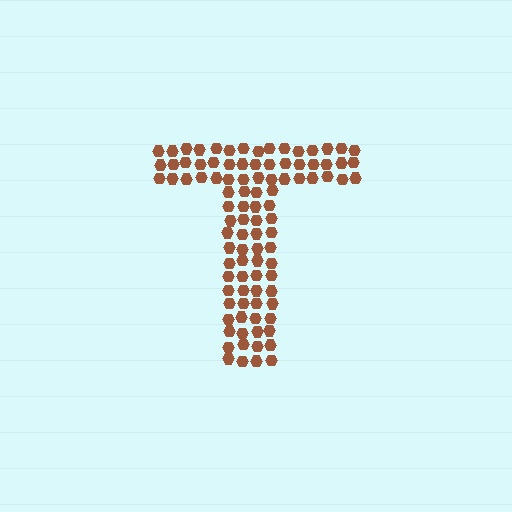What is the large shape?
The large shape is the letter T.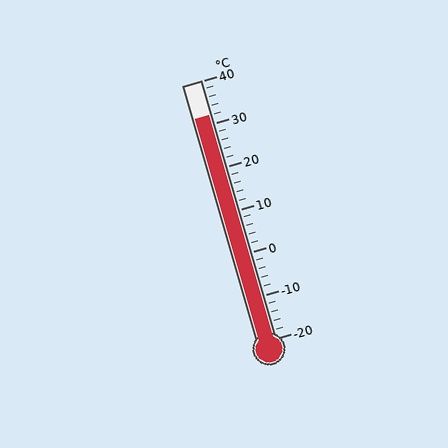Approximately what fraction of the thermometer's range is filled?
The thermometer is filled to approximately 85% of its range.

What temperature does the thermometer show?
The thermometer shows approximately 32°C.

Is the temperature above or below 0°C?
The temperature is above 0°C.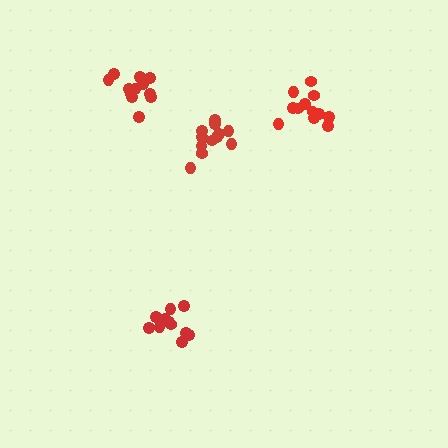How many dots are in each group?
Group 1: 12 dots, Group 2: 12 dots, Group 3: 12 dots, Group 4: 11 dots (47 total).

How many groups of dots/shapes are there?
There are 4 groups.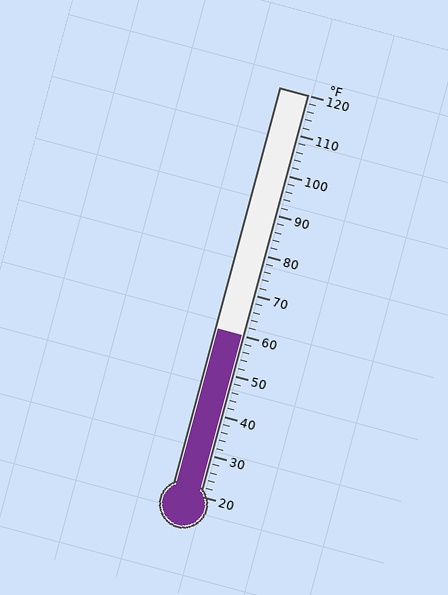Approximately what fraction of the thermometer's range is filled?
The thermometer is filled to approximately 40% of its range.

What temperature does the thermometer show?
The thermometer shows approximately 60°F.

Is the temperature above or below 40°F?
The temperature is above 40°F.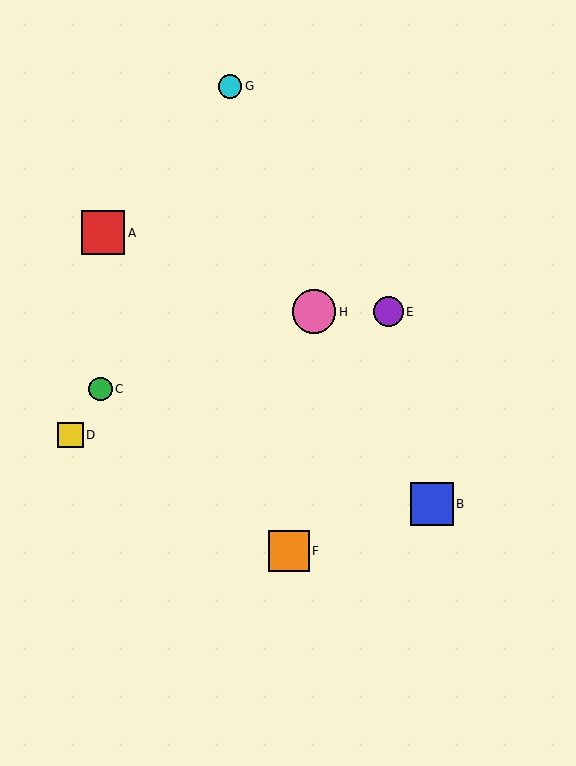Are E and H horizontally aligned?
Yes, both are at y≈312.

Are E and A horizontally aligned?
No, E is at y≈312 and A is at y≈233.